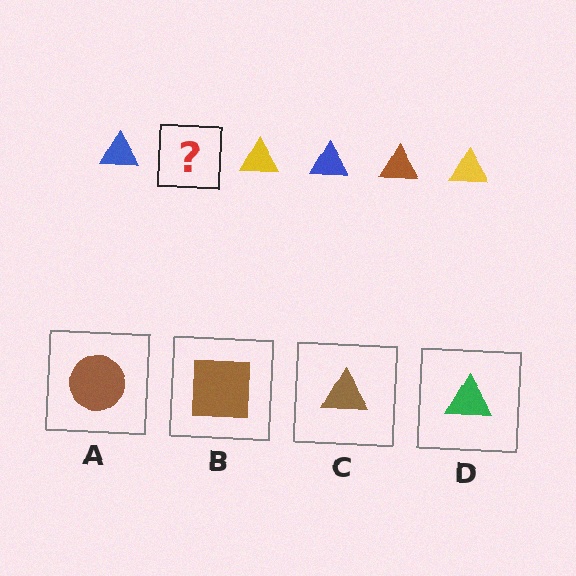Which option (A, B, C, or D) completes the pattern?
C.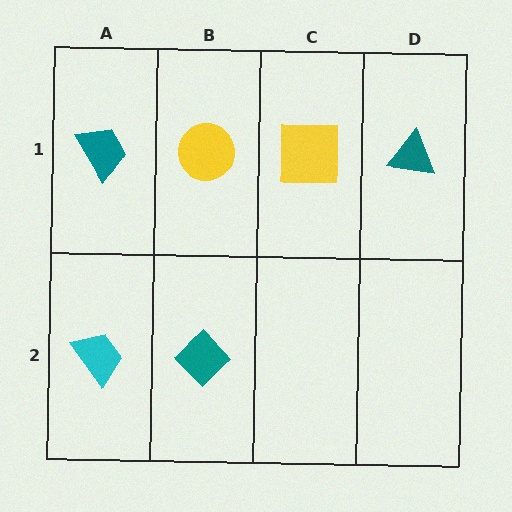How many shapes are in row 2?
2 shapes.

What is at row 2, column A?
A cyan trapezoid.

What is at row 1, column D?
A teal triangle.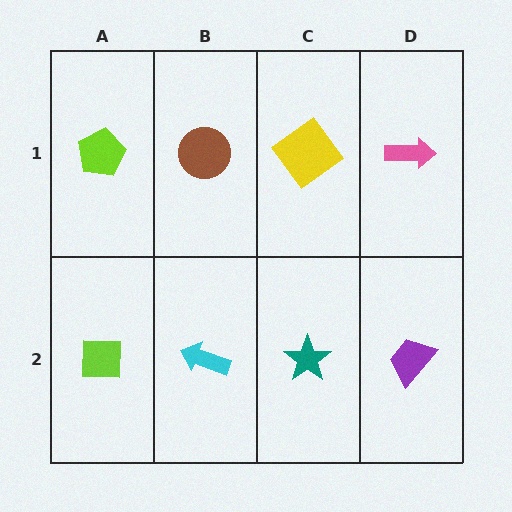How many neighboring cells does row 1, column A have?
2.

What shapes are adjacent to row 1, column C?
A teal star (row 2, column C), a brown circle (row 1, column B), a pink arrow (row 1, column D).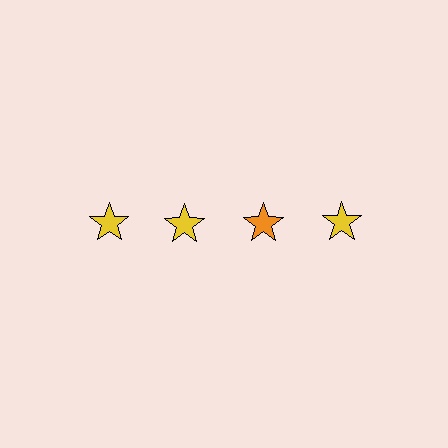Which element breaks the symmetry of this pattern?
The orange star in the top row, center column breaks the symmetry. All other shapes are yellow stars.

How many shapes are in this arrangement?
There are 4 shapes arranged in a grid pattern.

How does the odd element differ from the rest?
It has a different color: orange instead of yellow.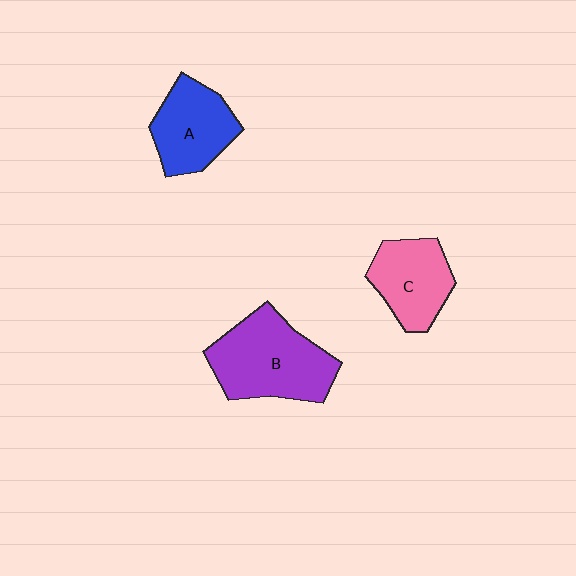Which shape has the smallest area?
Shape C (pink).